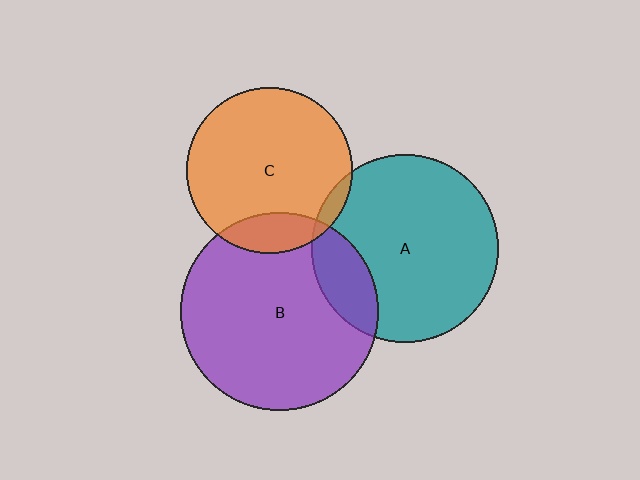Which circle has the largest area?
Circle B (purple).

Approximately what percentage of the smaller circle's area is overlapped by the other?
Approximately 5%.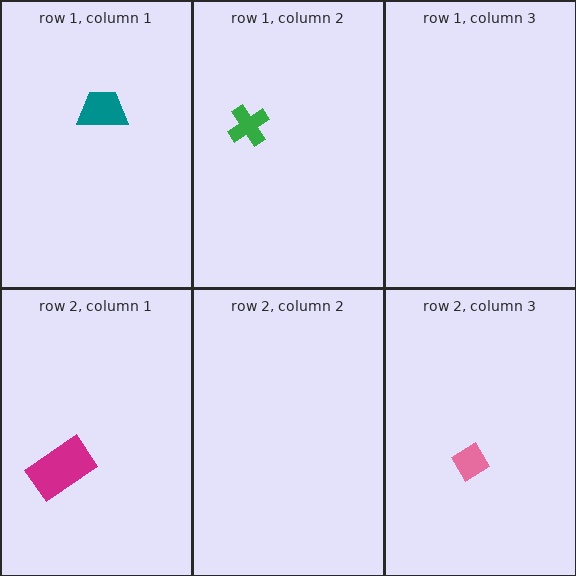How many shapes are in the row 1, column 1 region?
1.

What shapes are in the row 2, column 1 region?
The magenta rectangle.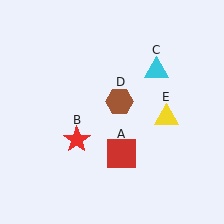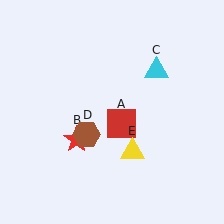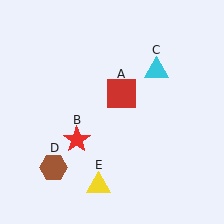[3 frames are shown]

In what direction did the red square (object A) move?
The red square (object A) moved up.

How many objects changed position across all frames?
3 objects changed position: red square (object A), brown hexagon (object D), yellow triangle (object E).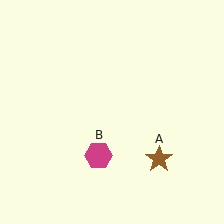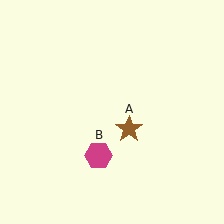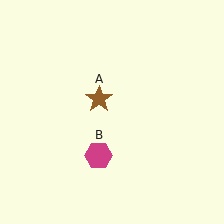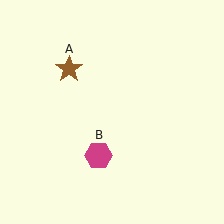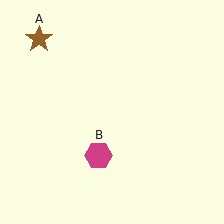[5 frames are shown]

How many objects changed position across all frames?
1 object changed position: brown star (object A).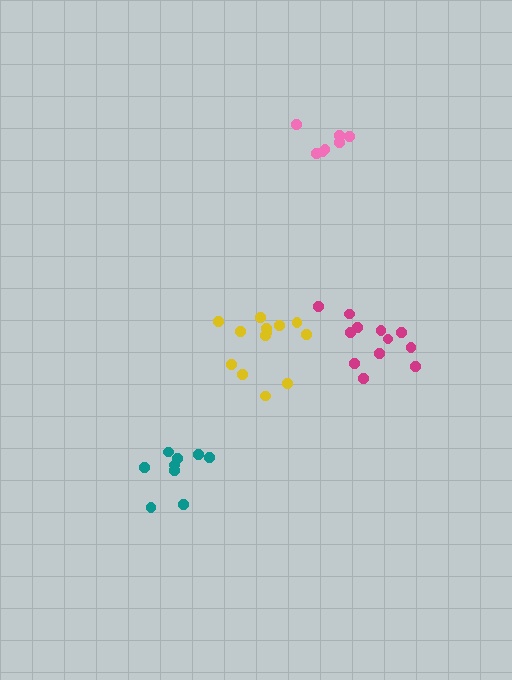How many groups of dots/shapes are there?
There are 4 groups.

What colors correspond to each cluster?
The clusters are colored: teal, magenta, yellow, pink.